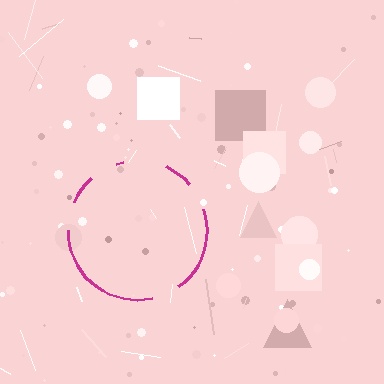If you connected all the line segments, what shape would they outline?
They would outline a circle.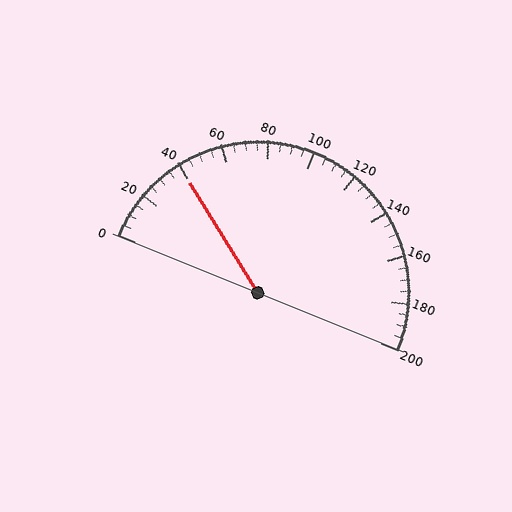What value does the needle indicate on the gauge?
The needle indicates approximately 40.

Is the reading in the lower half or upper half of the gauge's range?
The reading is in the lower half of the range (0 to 200).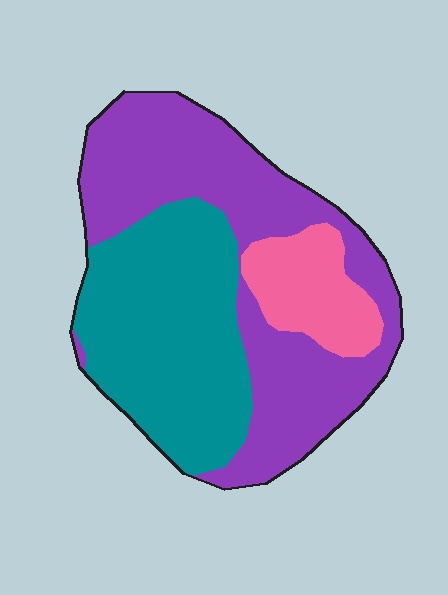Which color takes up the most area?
Purple, at roughly 50%.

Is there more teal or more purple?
Purple.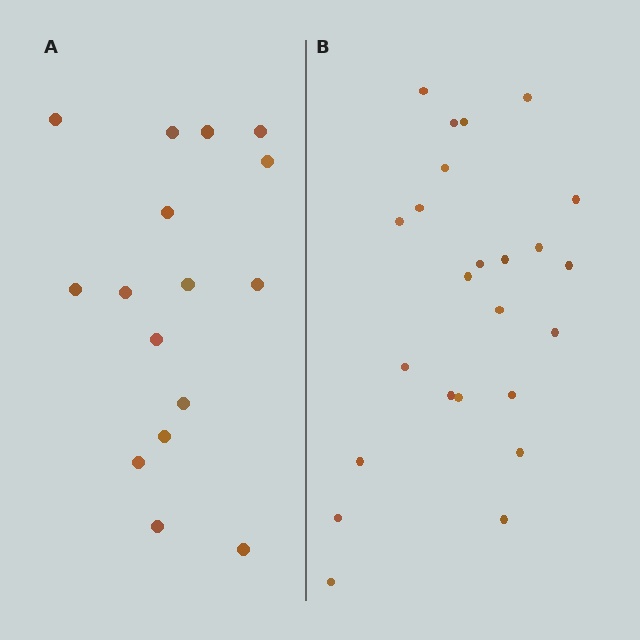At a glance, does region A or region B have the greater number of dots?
Region B (the right region) has more dots.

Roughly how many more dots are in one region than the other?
Region B has roughly 8 or so more dots than region A.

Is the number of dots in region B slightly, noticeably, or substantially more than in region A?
Region B has substantially more. The ratio is roughly 1.5 to 1.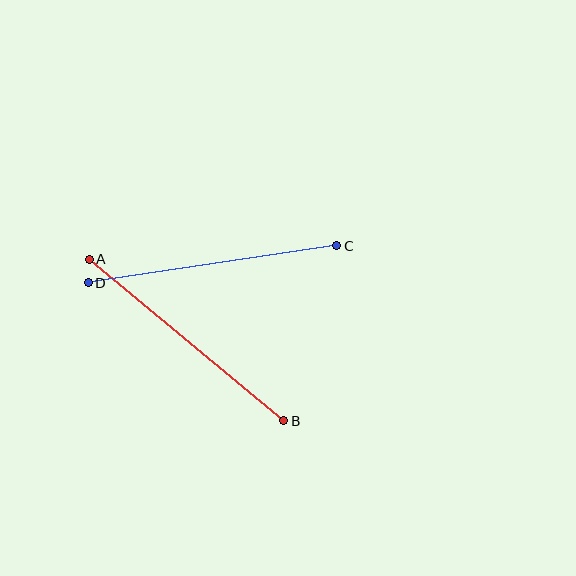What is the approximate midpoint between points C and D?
The midpoint is at approximately (213, 264) pixels.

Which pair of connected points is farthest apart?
Points A and B are farthest apart.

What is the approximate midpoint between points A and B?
The midpoint is at approximately (187, 340) pixels.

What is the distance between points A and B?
The distance is approximately 253 pixels.